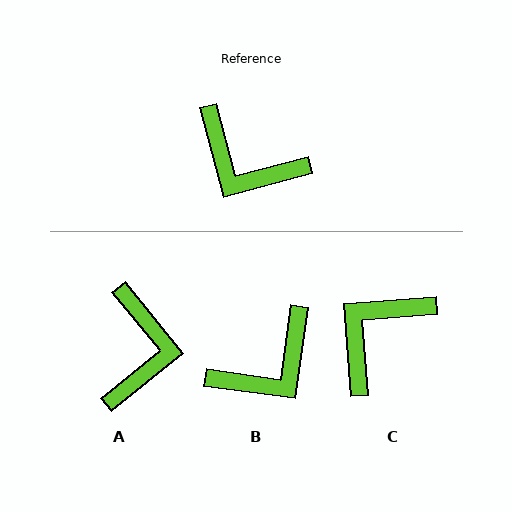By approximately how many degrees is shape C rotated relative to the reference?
Approximately 100 degrees clockwise.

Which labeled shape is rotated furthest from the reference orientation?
A, about 114 degrees away.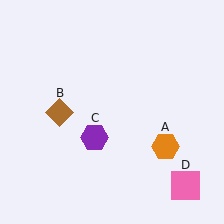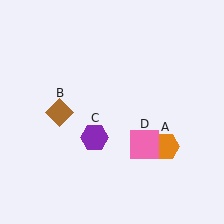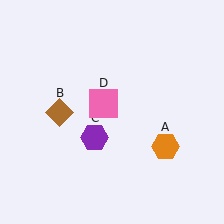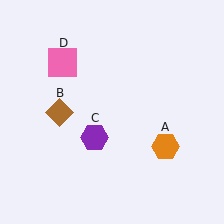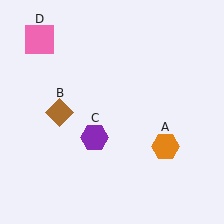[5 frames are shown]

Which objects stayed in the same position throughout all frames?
Orange hexagon (object A) and brown diamond (object B) and purple hexagon (object C) remained stationary.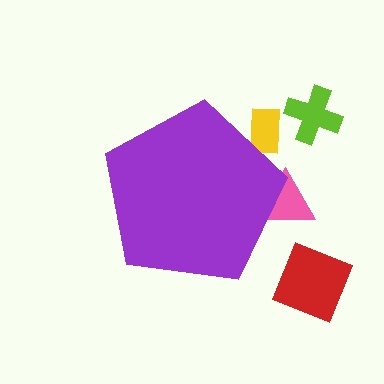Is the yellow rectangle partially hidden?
Yes, the yellow rectangle is partially hidden behind the purple pentagon.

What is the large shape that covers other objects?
A purple pentagon.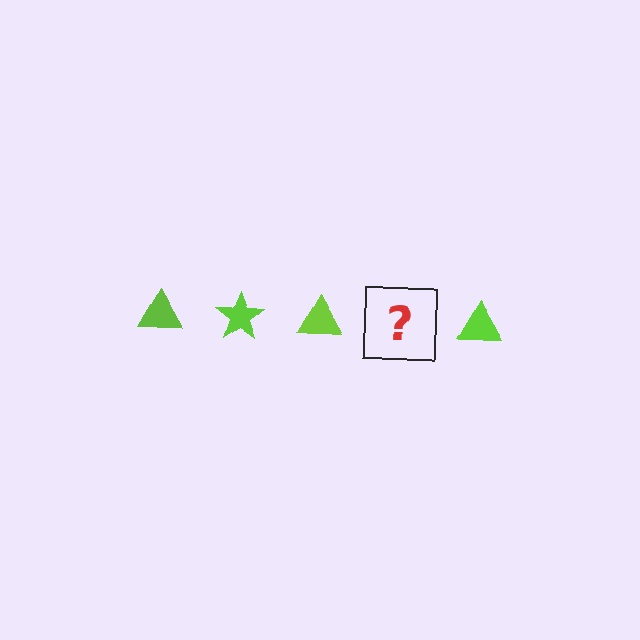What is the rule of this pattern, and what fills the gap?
The rule is that the pattern cycles through triangle, star shapes in lime. The gap should be filled with a lime star.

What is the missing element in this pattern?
The missing element is a lime star.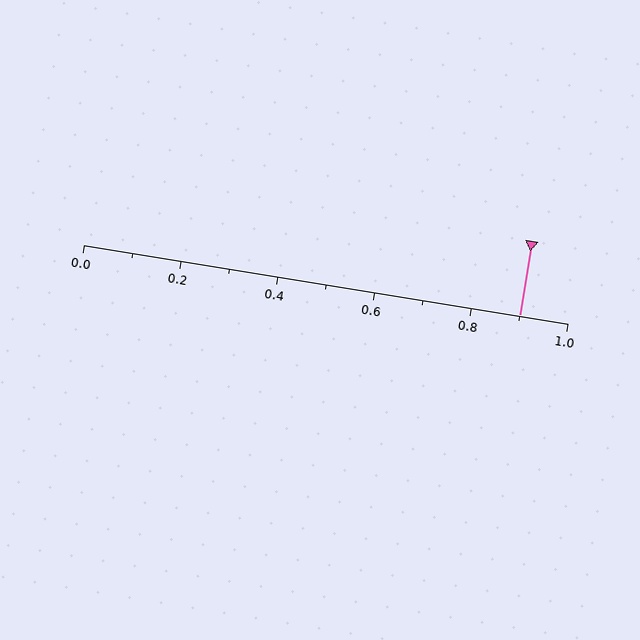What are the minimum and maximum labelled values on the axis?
The axis runs from 0.0 to 1.0.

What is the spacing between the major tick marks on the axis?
The major ticks are spaced 0.2 apart.